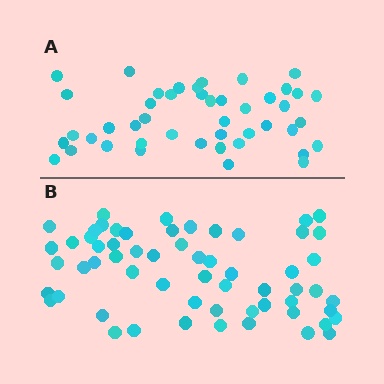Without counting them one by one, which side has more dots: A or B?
Region B (the bottom region) has more dots.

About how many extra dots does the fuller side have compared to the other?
Region B has approximately 15 more dots than region A.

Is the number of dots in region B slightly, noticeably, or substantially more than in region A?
Region B has noticeably more, but not dramatically so. The ratio is roughly 1.3 to 1.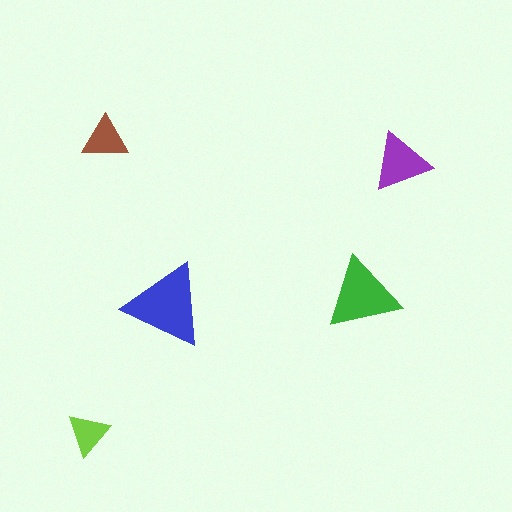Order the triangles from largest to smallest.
the blue one, the green one, the purple one, the brown one, the lime one.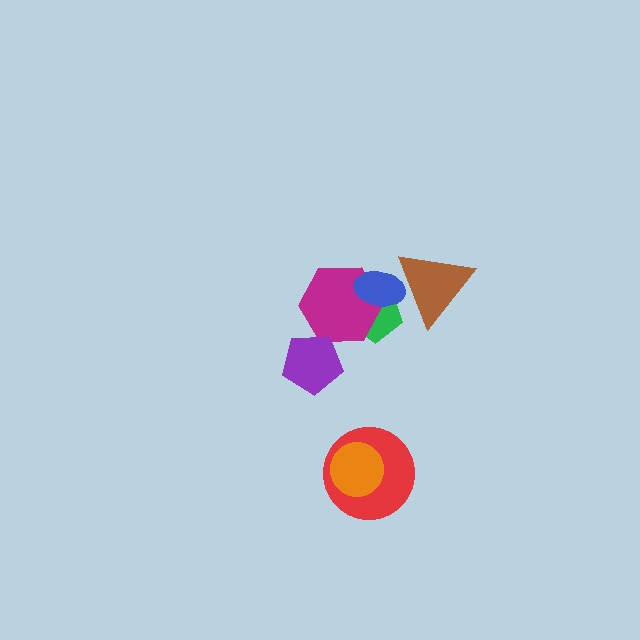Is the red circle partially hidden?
Yes, it is partially covered by another shape.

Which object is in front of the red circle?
The orange circle is in front of the red circle.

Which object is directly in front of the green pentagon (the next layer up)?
The magenta hexagon is directly in front of the green pentagon.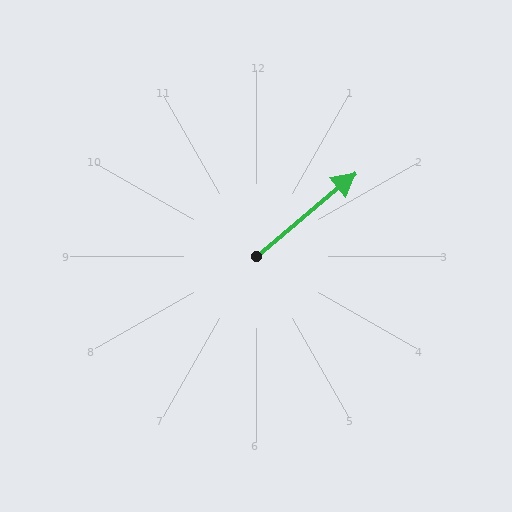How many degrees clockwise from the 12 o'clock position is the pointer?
Approximately 50 degrees.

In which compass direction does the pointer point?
Northeast.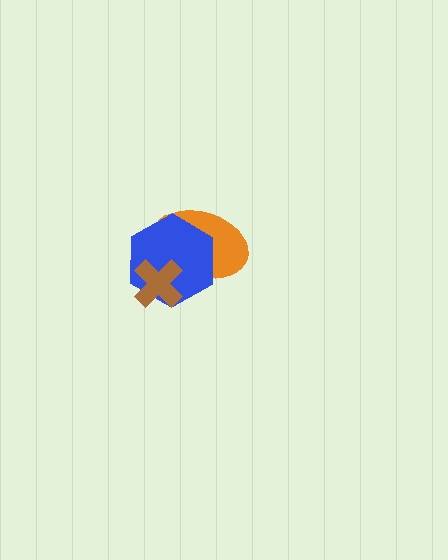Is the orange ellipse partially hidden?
Yes, it is partially covered by another shape.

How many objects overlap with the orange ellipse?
2 objects overlap with the orange ellipse.